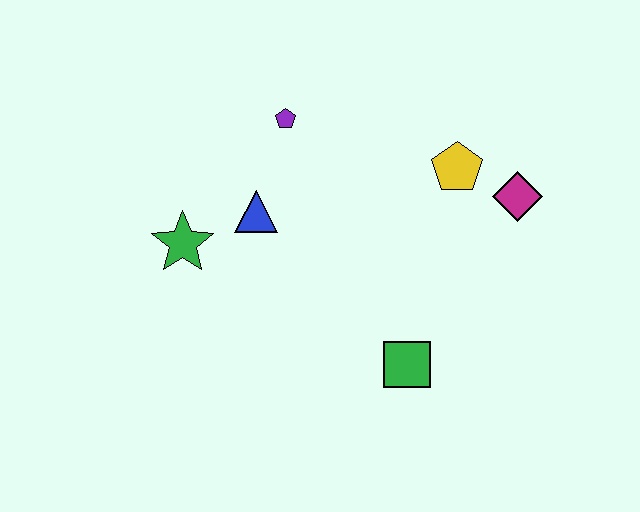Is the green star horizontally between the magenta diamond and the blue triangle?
No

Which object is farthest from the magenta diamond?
The green star is farthest from the magenta diamond.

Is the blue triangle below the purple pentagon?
Yes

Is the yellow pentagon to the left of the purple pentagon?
No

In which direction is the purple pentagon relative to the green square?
The purple pentagon is above the green square.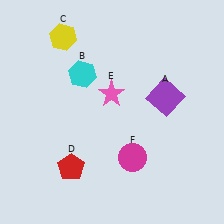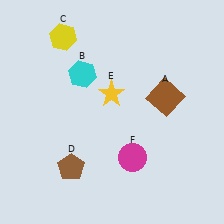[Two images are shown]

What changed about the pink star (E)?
In Image 1, E is pink. In Image 2, it changed to yellow.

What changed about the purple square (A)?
In Image 1, A is purple. In Image 2, it changed to brown.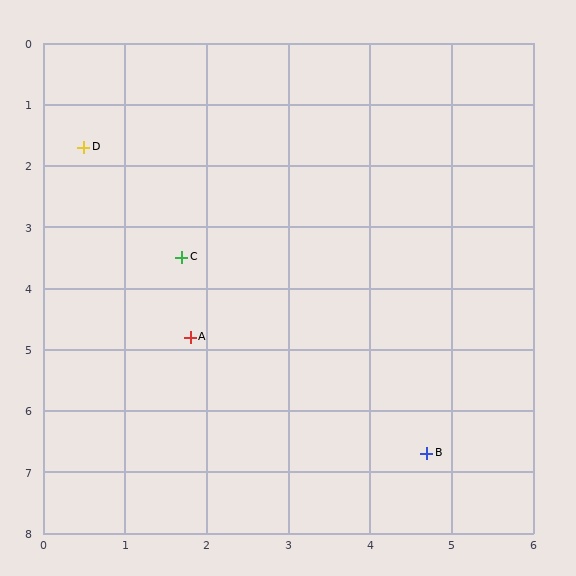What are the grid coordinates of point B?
Point B is at approximately (4.7, 6.7).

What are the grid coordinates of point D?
Point D is at approximately (0.5, 1.7).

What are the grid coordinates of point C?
Point C is at approximately (1.7, 3.5).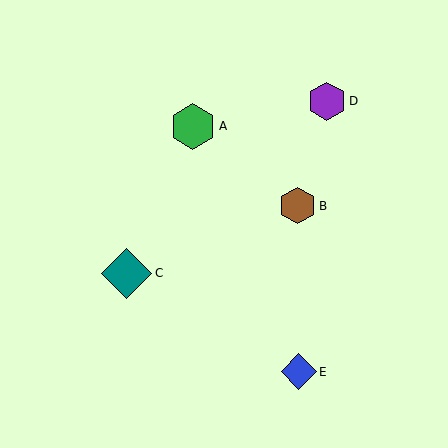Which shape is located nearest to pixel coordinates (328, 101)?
The purple hexagon (labeled D) at (327, 101) is nearest to that location.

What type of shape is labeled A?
Shape A is a green hexagon.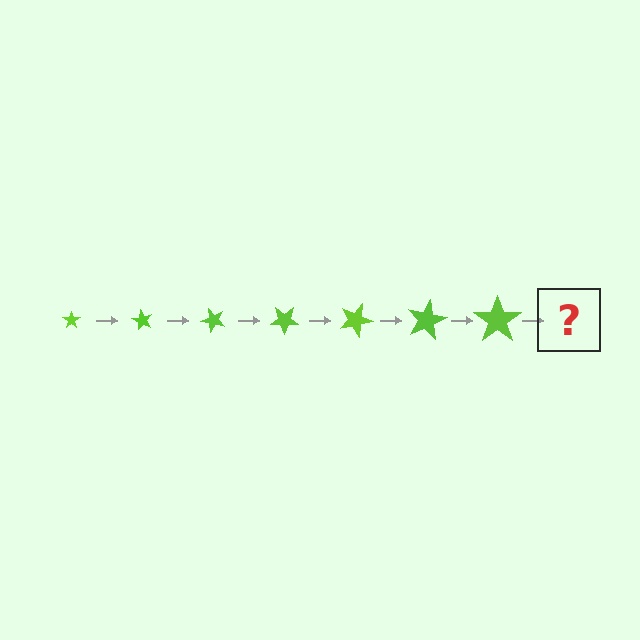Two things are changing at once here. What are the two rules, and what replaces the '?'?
The two rules are that the star grows larger each step and it rotates 60 degrees each step. The '?' should be a star, larger than the previous one and rotated 420 degrees from the start.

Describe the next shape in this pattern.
It should be a star, larger than the previous one and rotated 420 degrees from the start.